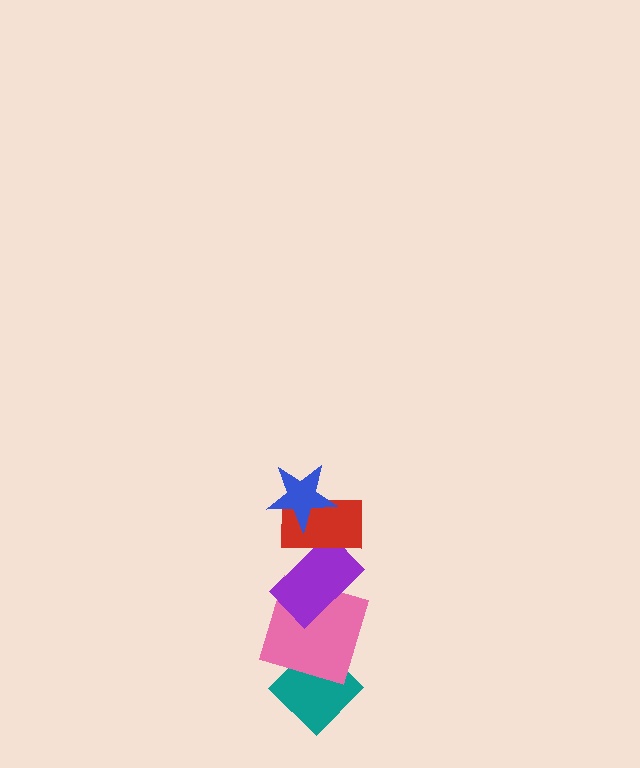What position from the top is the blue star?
The blue star is 1st from the top.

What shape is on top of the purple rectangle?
The red rectangle is on top of the purple rectangle.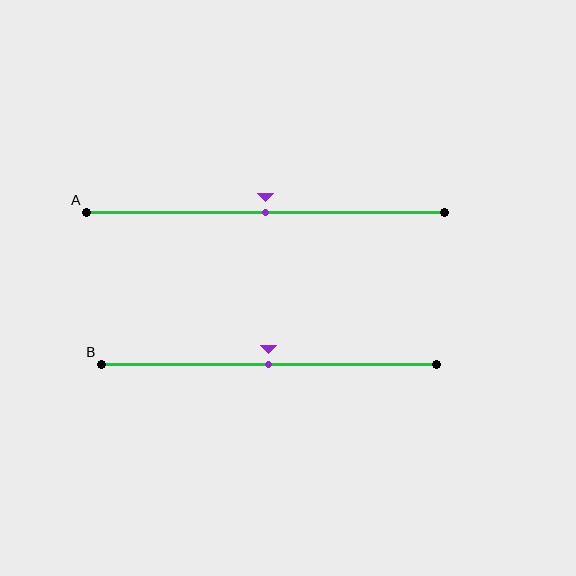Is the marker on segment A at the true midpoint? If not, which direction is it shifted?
Yes, the marker on segment A is at the true midpoint.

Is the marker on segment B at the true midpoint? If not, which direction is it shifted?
Yes, the marker on segment B is at the true midpoint.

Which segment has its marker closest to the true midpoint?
Segment A has its marker closest to the true midpoint.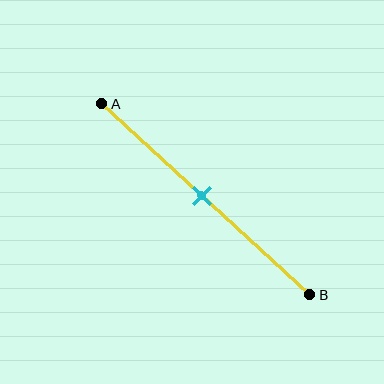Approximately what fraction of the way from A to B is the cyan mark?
The cyan mark is approximately 50% of the way from A to B.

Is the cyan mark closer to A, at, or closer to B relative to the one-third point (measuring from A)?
The cyan mark is closer to point B than the one-third point of segment AB.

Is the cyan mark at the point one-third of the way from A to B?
No, the mark is at about 50% from A, not at the 33% one-third point.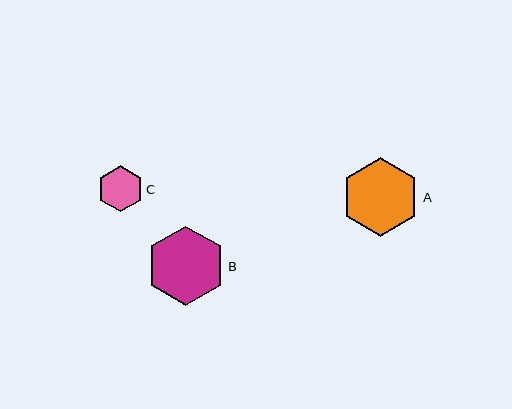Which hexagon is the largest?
Hexagon B is the largest with a size of approximately 79 pixels.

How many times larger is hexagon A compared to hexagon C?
Hexagon A is approximately 1.7 times the size of hexagon C.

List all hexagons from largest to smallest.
From largest to smallest: B, A, C.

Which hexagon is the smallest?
Hexagon C is the smallest with a size of approximately 46 pixels.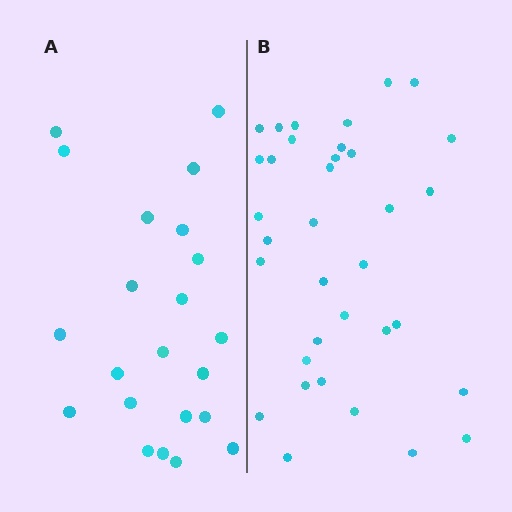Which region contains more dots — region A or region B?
Region B (the right region) has more dots.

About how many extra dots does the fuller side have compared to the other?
Region B has approximately 15 more dots than region A.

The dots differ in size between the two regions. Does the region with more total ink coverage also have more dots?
No. Region A has more total ink coverage because its dots are larger, but region B actually contains more individual dots. Total area can be misleading — the number of items is what matters here.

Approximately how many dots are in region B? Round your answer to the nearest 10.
About 40 dots. (The exact count is 35, which rounds to 40.)